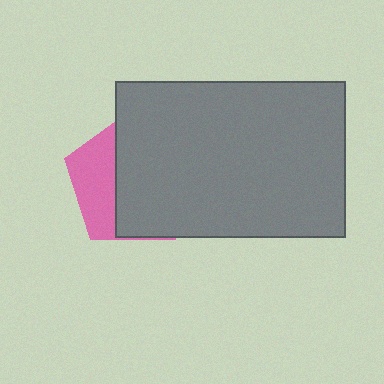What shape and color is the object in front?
The object in front is a gray rectangle.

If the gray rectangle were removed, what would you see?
You would see the complete pink pentagon.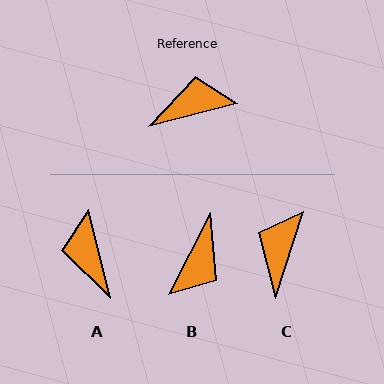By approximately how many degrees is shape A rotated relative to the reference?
Approximately 89 degrees counter-clockwise.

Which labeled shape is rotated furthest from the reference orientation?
B, about 132 degrees away.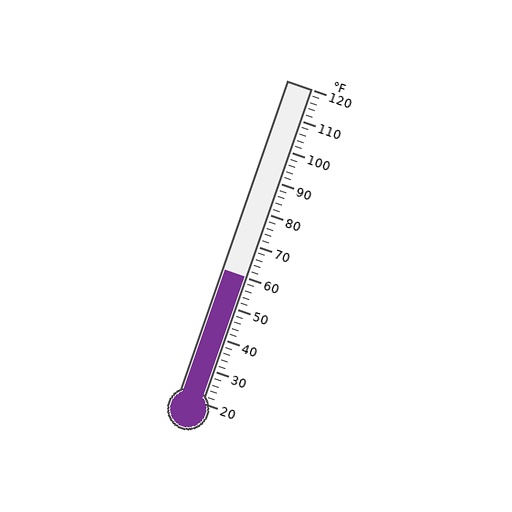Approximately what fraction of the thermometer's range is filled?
The thermometer is filled to approximately 40% of its range.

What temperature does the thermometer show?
The thermometer shows approximately 60°F.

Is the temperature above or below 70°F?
The temperature is below 70°F.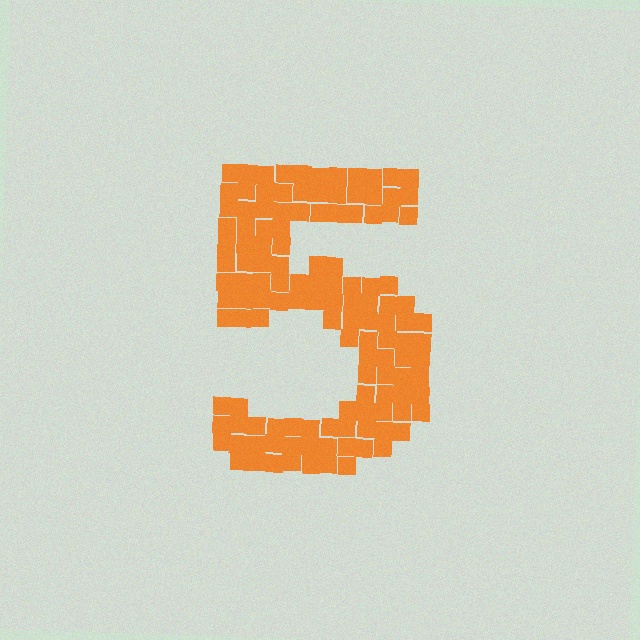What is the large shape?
The large shape is the digit 5.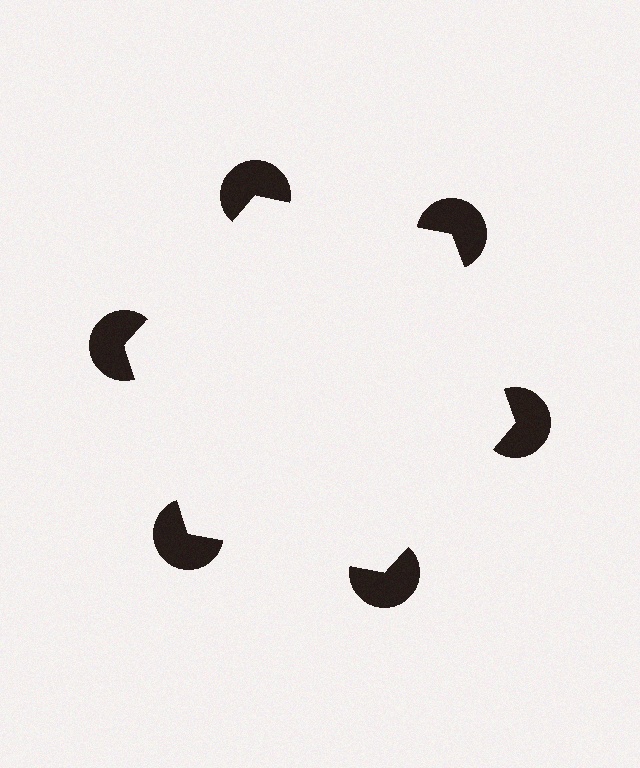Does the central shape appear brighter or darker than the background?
It typically appears slightly brighter than the background, even though no actual brightness change is drawn.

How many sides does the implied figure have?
6 sides.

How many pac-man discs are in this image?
There are 6 — one at each vertex of the illusory hexagon.